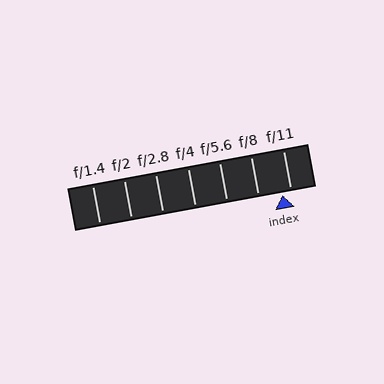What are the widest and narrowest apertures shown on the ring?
The widest aperture shown is f/1.4 and the narrowest is f/11.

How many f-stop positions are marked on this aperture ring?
There are 7 f-stop positions marked.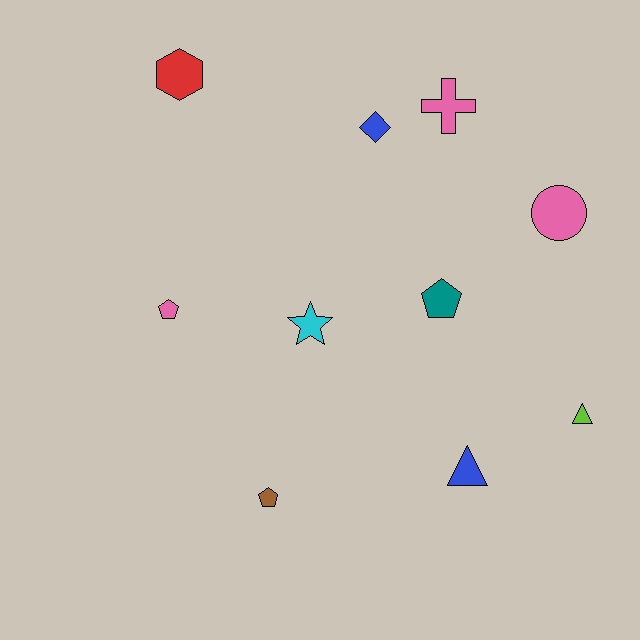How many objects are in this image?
There are 10 objects.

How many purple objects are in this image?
There are no purple objects.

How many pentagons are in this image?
There are 3 pentagons.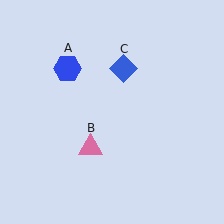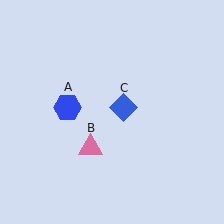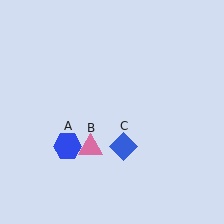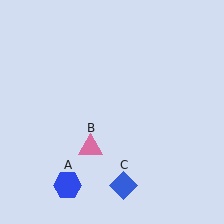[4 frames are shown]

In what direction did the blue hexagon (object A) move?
The blue hexagon (object A) moved down.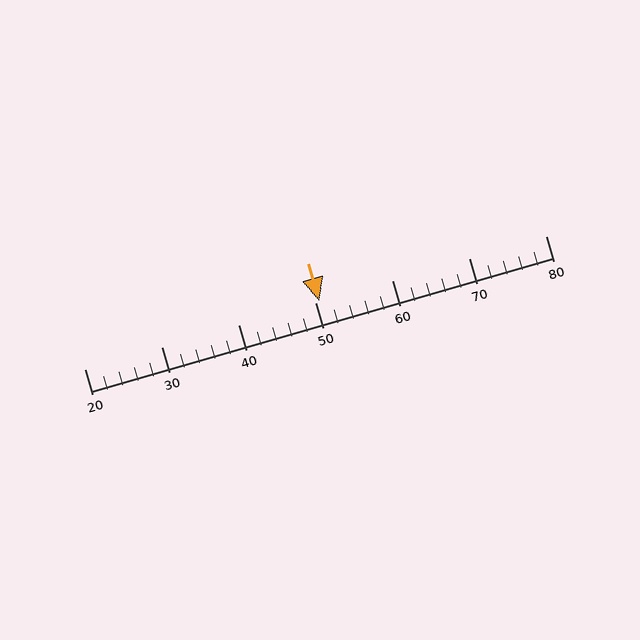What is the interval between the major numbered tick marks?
The major tick marks are spaced 10 units apart.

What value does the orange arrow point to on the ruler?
The orange arrow points to approximately 50.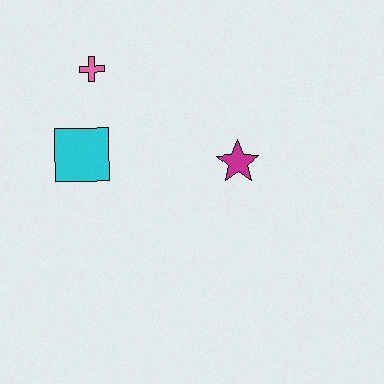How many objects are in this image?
There are 3 objects.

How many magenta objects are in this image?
There is 1 magenta object.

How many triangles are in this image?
There are no triangles.